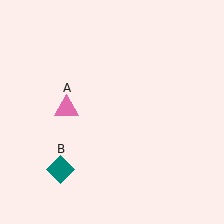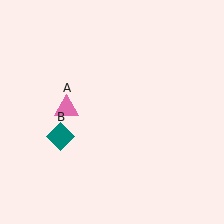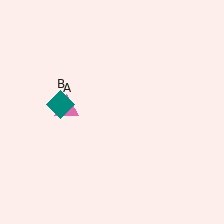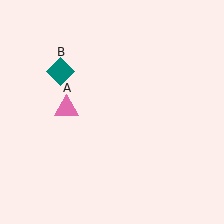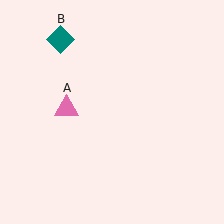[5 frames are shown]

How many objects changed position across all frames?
1 object changed position: teal diamond (object B).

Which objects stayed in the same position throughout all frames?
Pink triangle (object A) remained stationary.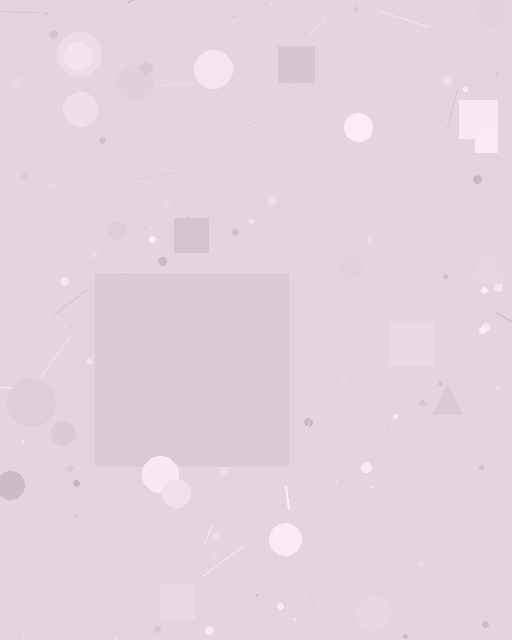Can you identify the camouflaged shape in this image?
The camouflaged shape is a square.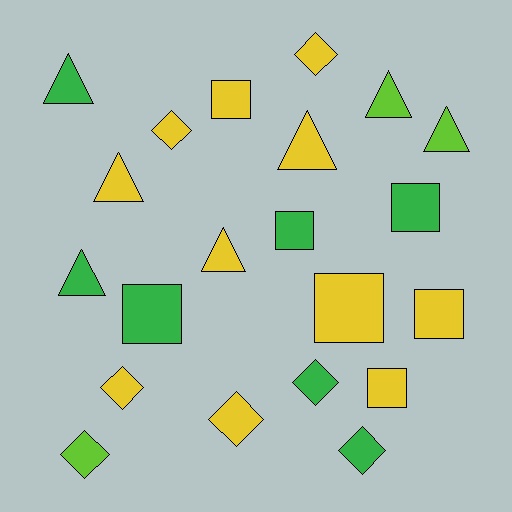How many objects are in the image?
There are 21 objects.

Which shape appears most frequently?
Triangle, with 7 objects.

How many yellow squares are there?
There are 4 yellow squares.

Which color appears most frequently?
Yellow, with 11 objects.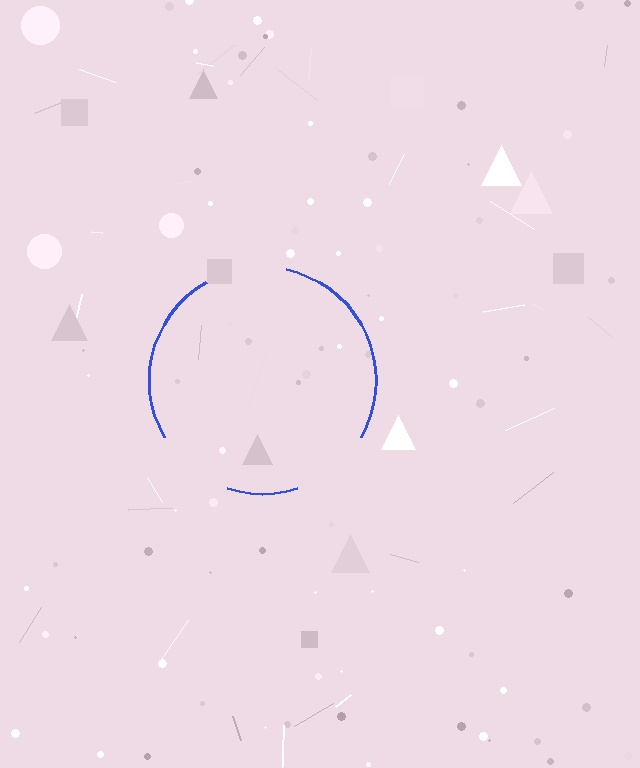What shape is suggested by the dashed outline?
The dashed outline suggests a circle.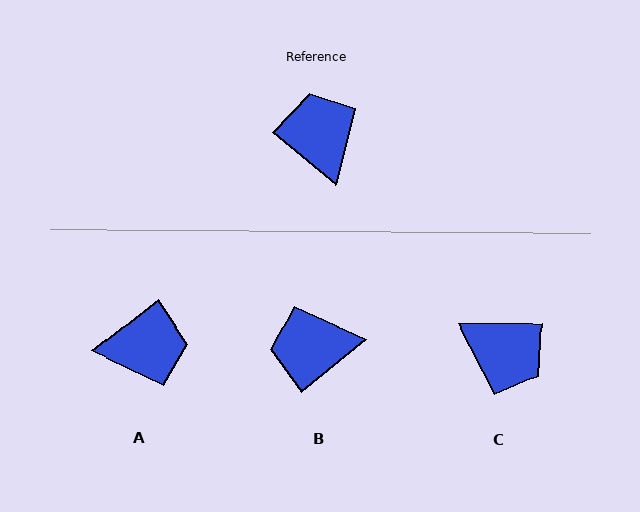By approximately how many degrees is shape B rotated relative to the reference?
Approximately 80 degrees counter-clockwise.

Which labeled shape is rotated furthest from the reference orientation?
C, about 139 degrees away.